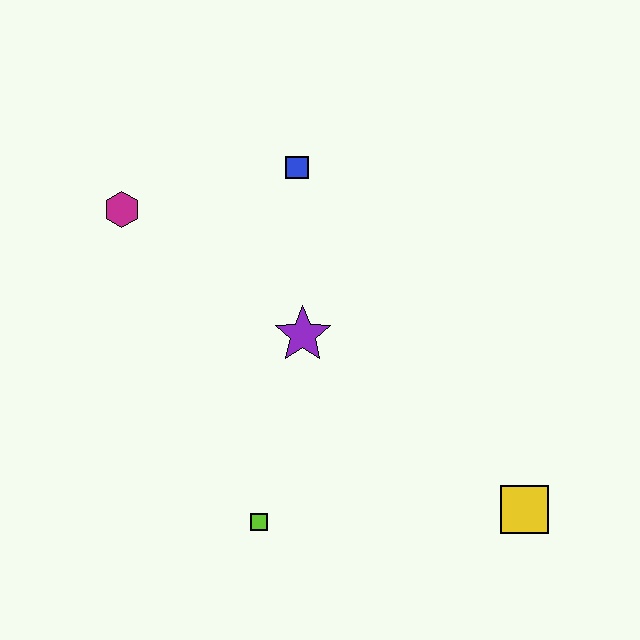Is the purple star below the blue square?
Yes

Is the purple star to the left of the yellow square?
Yes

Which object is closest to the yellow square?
The lime square is closest to the yellow square.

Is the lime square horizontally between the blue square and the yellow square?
No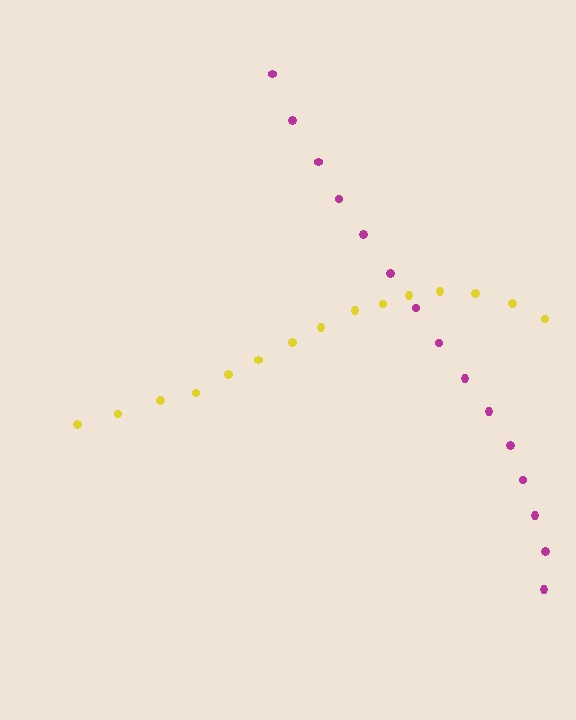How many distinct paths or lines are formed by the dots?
There are 2 distinct paths.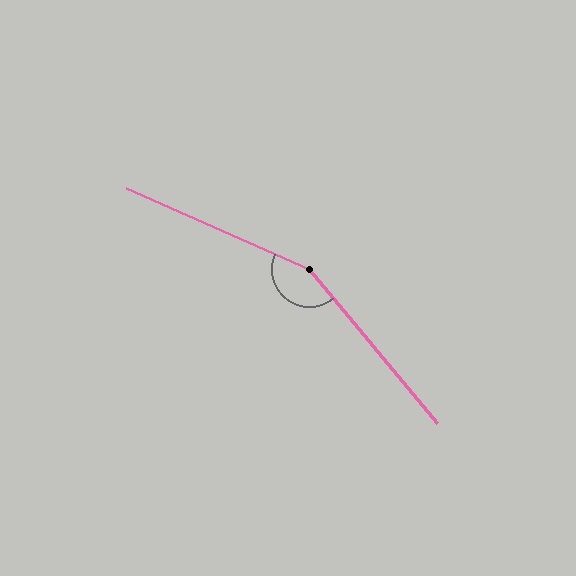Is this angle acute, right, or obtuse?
It is obtuse.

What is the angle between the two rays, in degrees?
Approximately 153 degrees.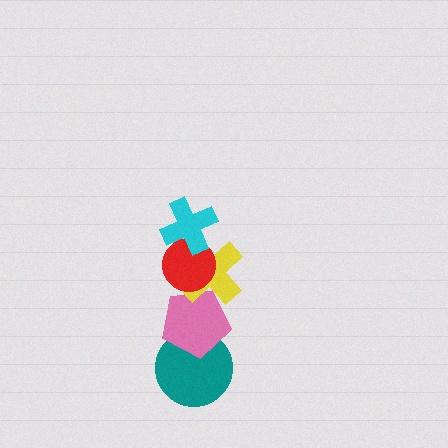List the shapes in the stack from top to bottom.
From top to bottom: the cyan cross, the red circle, the yellow cross, the pink pentagon, the teal circle.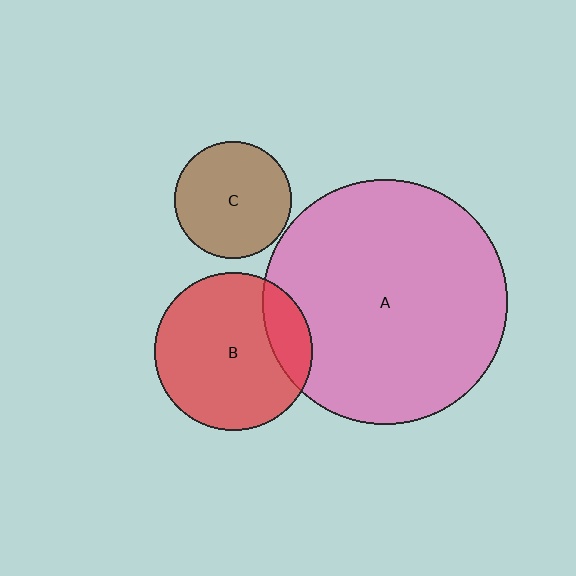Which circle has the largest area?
Circle A (pink).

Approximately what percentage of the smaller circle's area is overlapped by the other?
Approximately 20%.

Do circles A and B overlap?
Yes.